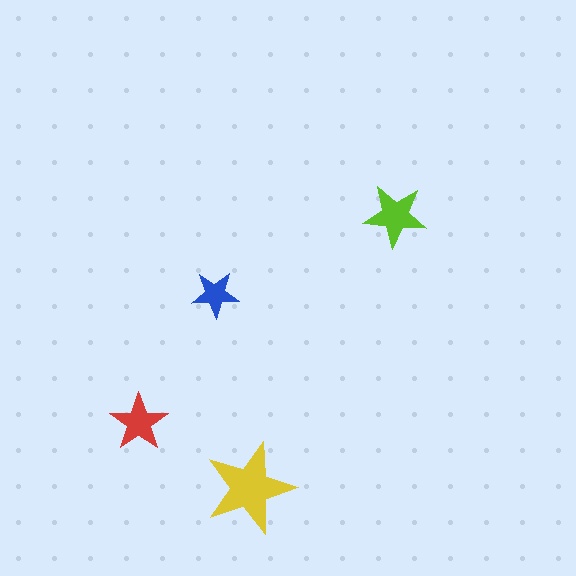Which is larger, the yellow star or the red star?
The yellow one.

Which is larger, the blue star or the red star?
The red one.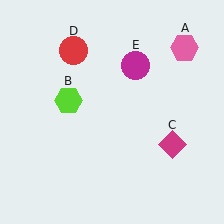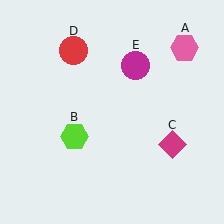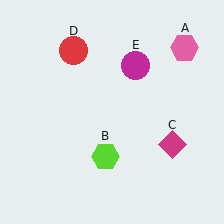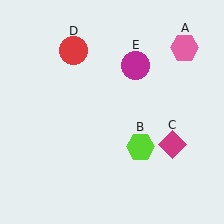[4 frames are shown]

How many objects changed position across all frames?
1 object changed position: lime hexagon (object B).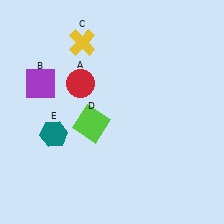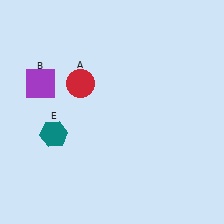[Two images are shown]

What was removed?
The lime square (D), the yellow cross (C) were removed in Image 2.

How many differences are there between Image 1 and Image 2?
There are 2 differences between the two images.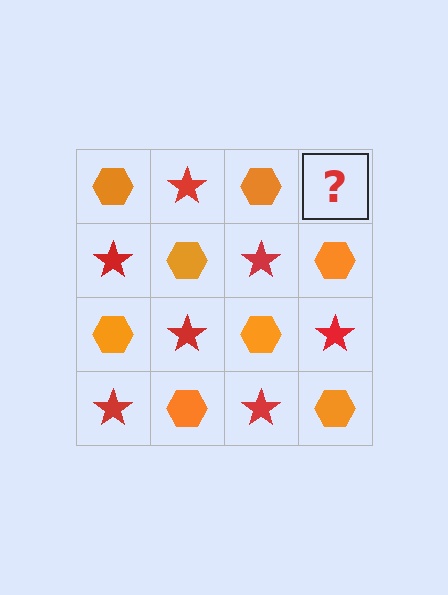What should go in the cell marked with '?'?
The missing cell should contain a red star.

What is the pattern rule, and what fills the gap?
The rule is that it alternates orange hexagon and red star in a checkerboard pattern. The gap should be filled with a red star.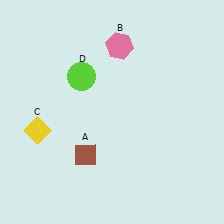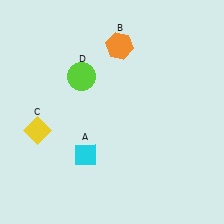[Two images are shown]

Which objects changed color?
A changed from brown to cyan. B changed from pink to orange.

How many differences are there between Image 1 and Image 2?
There are 2 differences between the two images.